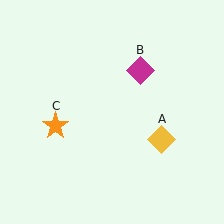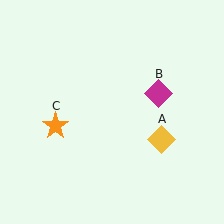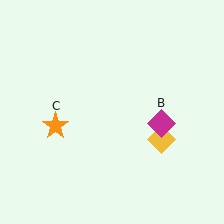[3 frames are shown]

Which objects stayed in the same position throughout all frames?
Yellow diamond (object A) and orange star (object C) remained stationary.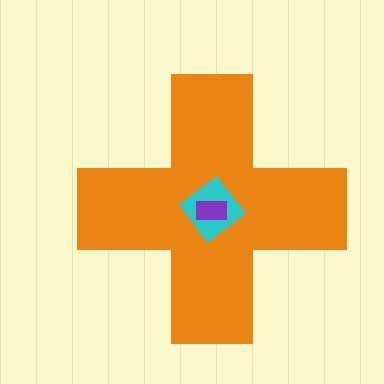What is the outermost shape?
The orange cross.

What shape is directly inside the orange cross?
The cyan diamond.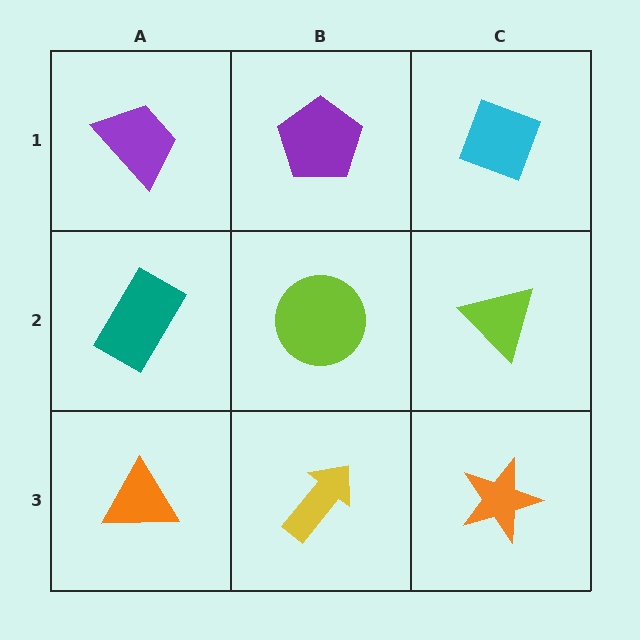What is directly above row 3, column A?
A teal rectangle.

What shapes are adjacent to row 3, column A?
A teal rectangle (row 2, column A), a yellow arrow (row 3, column B).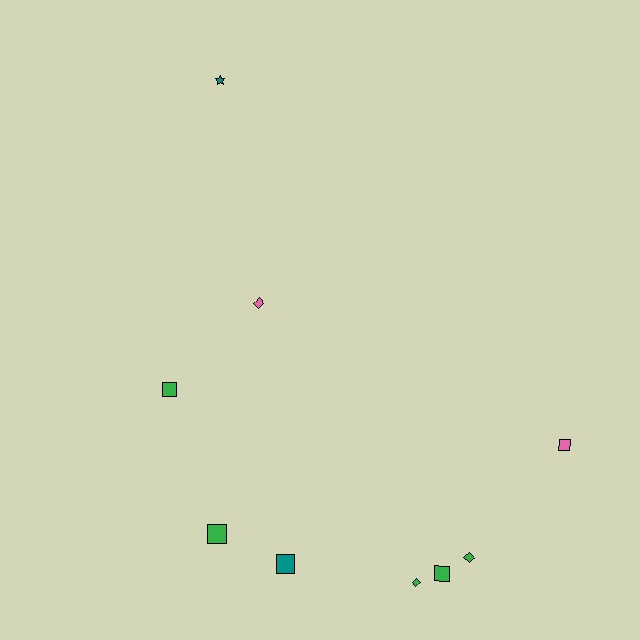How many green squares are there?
There are 3 green squares.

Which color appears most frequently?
Green, with 5 objects.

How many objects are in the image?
There are 9 objects.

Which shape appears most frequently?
Square, with 5 objects.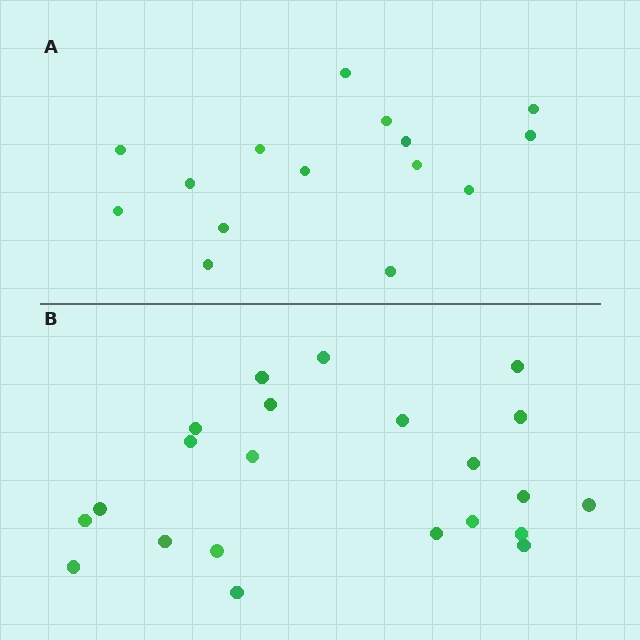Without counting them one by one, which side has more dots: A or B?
Region B (the bottom region) has more dots.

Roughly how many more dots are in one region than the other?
Region B has roughly 8 or so more dots than region A.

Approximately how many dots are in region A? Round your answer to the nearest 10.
About 20 dots. (The exact count is 15, which rounds to 20.)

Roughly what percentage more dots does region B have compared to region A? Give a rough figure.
About 45% more.